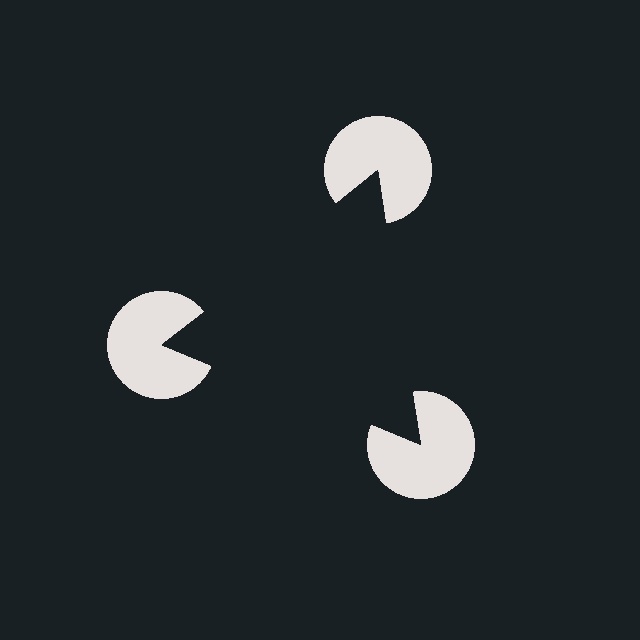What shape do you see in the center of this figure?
An illusory triangle — its edges are inferred from the aligned wedge cuts in the pac-man discs, not physically drawn.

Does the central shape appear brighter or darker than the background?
It typically appears slightly darker than the background, even though no actual brightness change is drawn.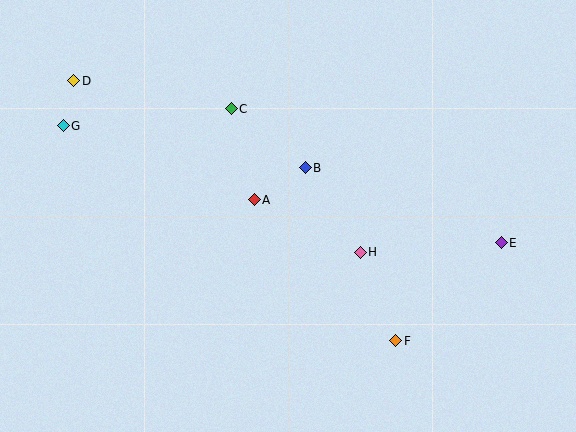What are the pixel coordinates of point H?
Point H is at (360, 252).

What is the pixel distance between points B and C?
The distance between B and C is 95 pixels.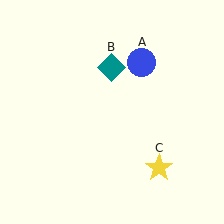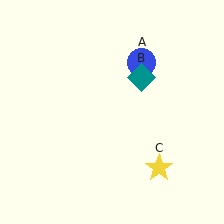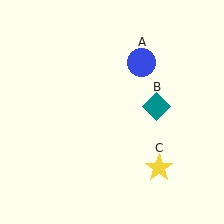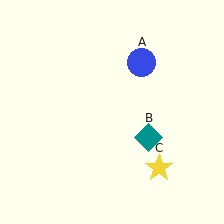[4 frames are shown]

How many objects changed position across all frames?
1 object changed position: teal diamond (object B).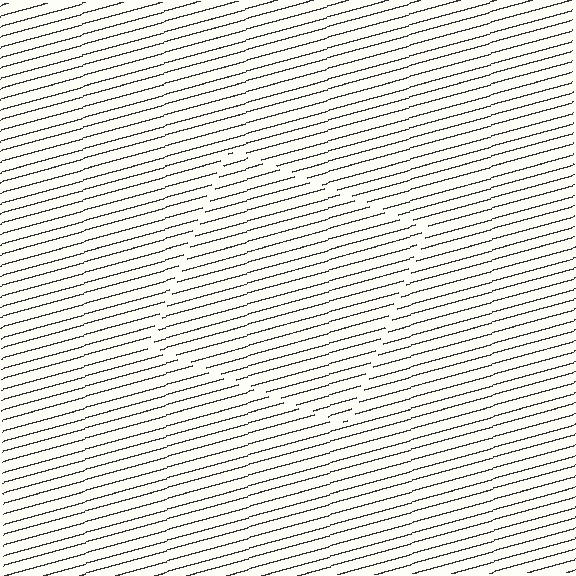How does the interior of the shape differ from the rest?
The interior of the shape contains the same grating, shifted by half a period — the contour is defined by the phase discontinuity where line-ends from the inner and outer gratings abut.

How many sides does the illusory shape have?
4 sides — the line-ends trace a square.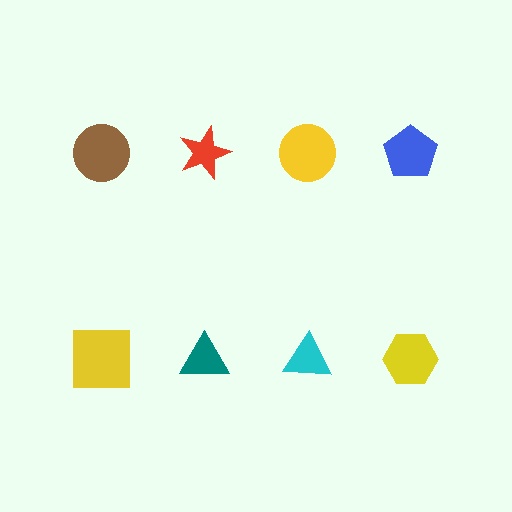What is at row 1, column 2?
A red star.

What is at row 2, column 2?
A teal triangle.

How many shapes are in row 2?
4 shapes.